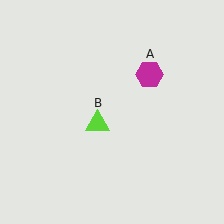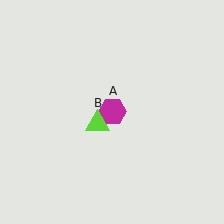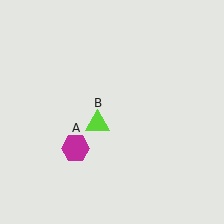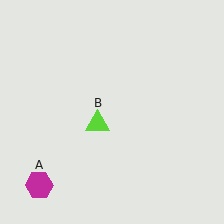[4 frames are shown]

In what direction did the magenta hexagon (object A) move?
The magenta hexagon (object A) moved down and to the left.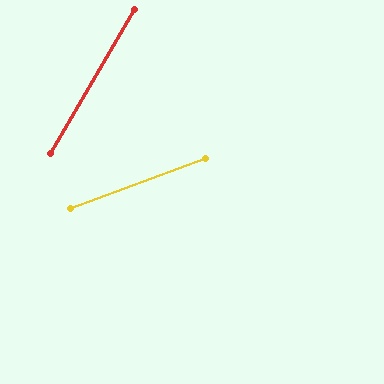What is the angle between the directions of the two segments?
Approximately 40 degrees.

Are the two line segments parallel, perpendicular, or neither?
Neither parallel nor perpendicular — they differ by about 40°.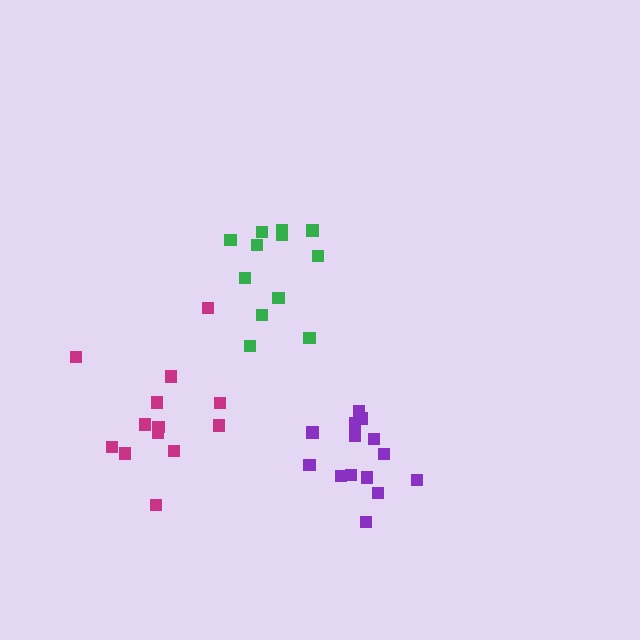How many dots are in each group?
Group 1: 13 dots, Group 2: 12 dots, Group 3: 14 dots (39 total).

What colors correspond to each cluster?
The clusters are colored: magenta, green, purple.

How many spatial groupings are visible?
There are 3 spatial groupings.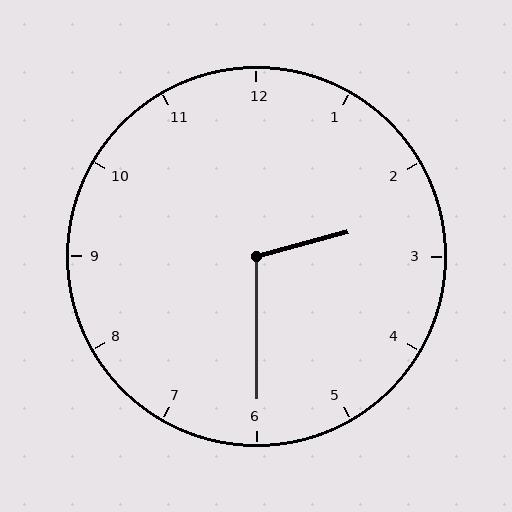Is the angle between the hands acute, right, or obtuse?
It is obtuse.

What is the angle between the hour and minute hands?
Approximately 105 degrees.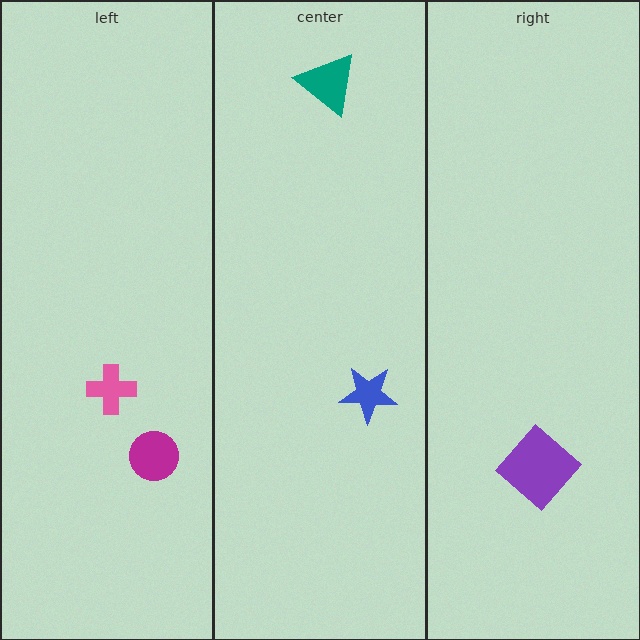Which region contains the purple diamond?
The right region.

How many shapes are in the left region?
2.